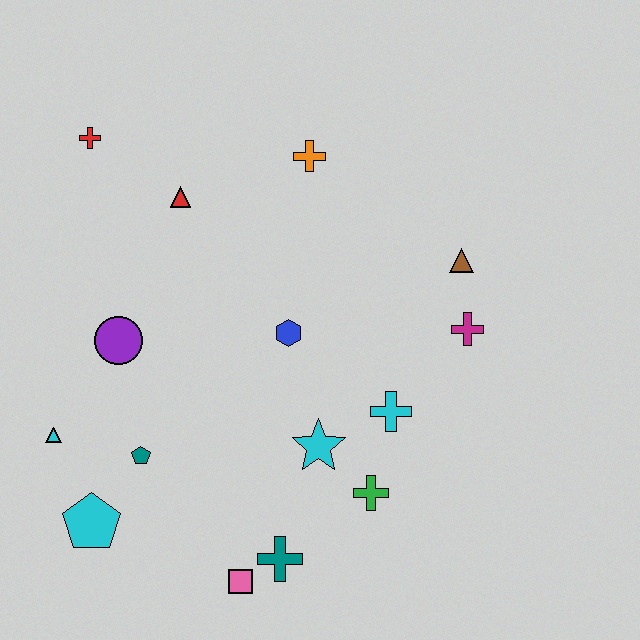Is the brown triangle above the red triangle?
No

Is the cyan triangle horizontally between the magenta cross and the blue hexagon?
No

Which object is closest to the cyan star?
The green cross is closest to the cyan star.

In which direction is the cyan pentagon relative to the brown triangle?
The cyan pentagon is to the left of the brown triangle.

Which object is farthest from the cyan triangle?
The brown triangle is farthest from the cyan triangle.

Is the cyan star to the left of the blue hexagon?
No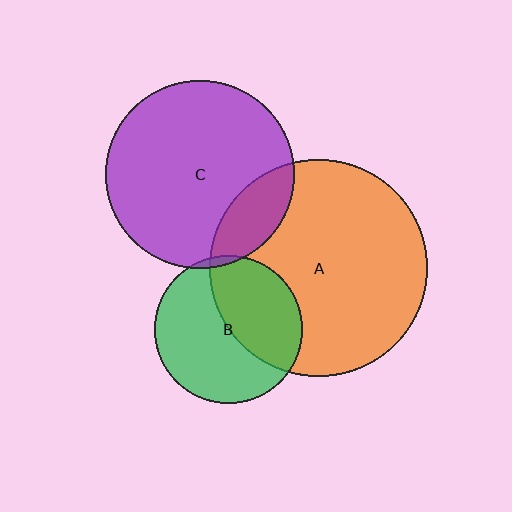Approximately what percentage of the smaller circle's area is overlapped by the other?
Approximately 40%.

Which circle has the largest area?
Circle A (orange).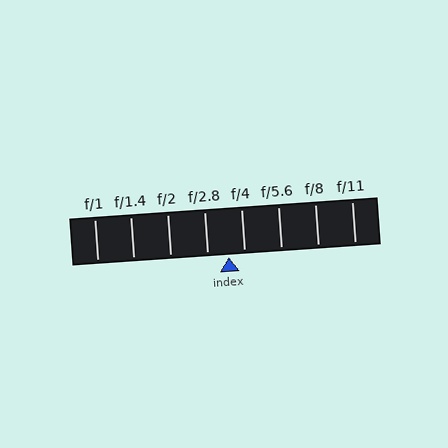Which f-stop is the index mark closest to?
The index mark is closest to f/4.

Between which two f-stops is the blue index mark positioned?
The index mark is between f/2.8 and f/4.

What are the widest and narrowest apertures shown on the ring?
The widest aperture shown is f/1 and the narrowest is f/11.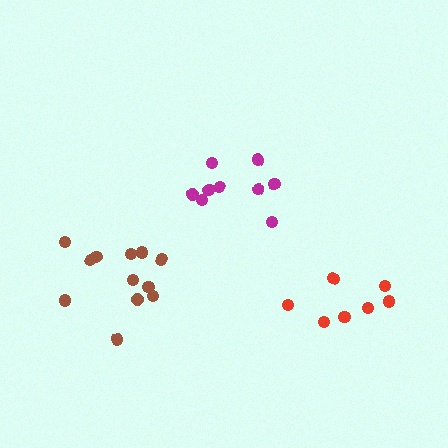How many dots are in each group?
Group 1: 12 dots, Group 2: 9 dots, Group 3: 7 dots (28 total).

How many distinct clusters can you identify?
There are 3 distinct clusters.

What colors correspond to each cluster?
The clusters are colored: brown, magenta, red.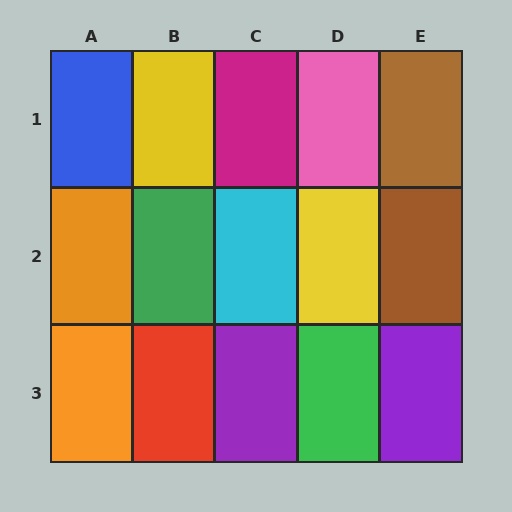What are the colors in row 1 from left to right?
Blue, yellow, magenta, pink, brown.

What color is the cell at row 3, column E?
Purple.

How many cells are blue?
1 cell is blue.